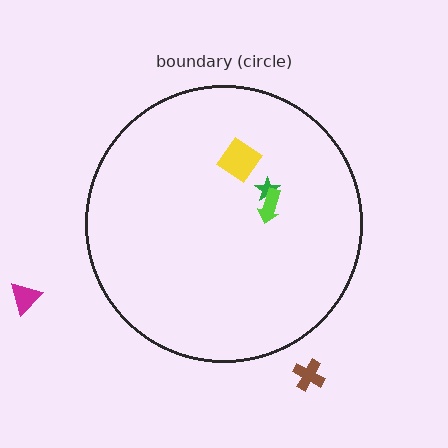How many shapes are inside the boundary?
3 inside, 2 outside.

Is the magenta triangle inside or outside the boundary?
Outside.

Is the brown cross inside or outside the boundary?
Outside.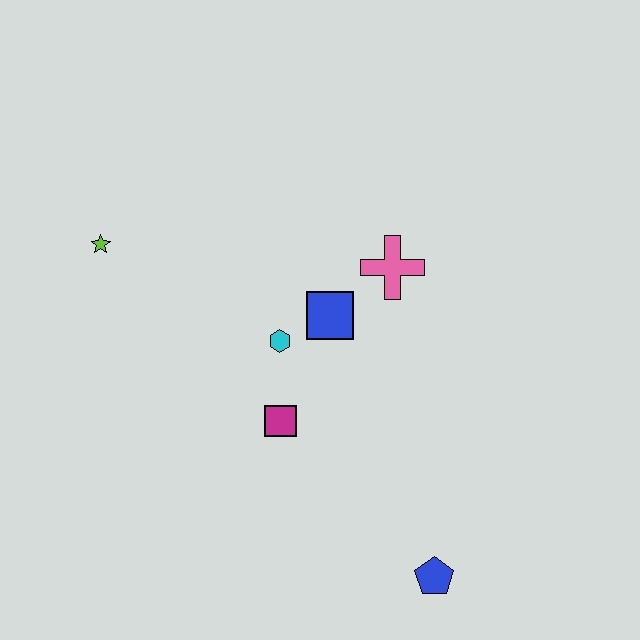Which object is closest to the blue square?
The cyan hexagon is closest to the blue square.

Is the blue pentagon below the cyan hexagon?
Yes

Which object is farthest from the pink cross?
The blue pentagon is farthest from the pink cross.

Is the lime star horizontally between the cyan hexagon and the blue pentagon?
No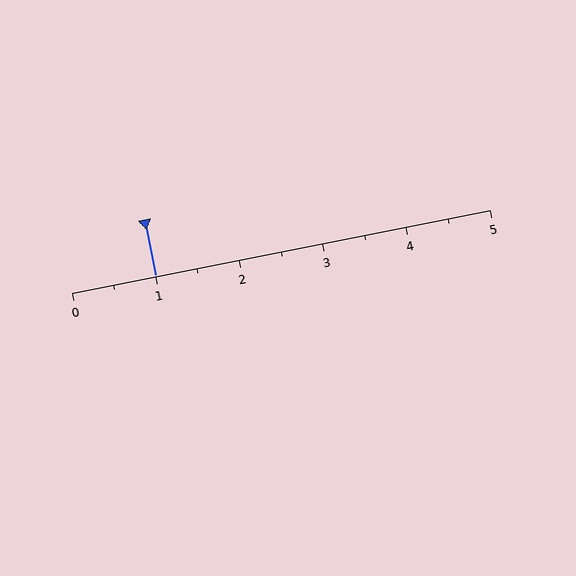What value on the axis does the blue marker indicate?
The marker indicates approximately 1.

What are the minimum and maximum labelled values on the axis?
The axis runs from 0 to 5.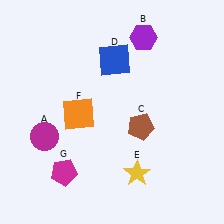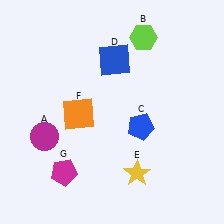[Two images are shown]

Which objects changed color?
B changed from purple to lime. C changed from brown to blue.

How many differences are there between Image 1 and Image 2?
There are 2 differences between the two images.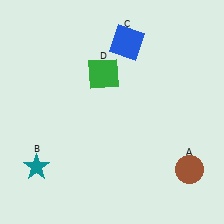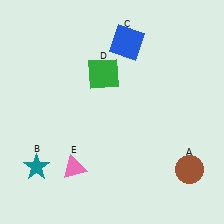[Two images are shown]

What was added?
A pink triangle (E) was added in Image 2.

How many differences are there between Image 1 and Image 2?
There is 1 difference between the two images.